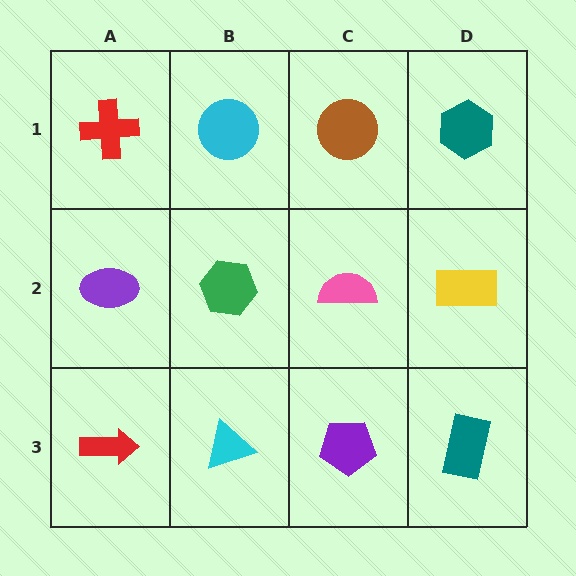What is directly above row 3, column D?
A yellow rectangle.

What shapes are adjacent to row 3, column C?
A pink semicircle (row 2, column C), a cyan triangle (row 3, column B), a teal rectangle (row 3, column D).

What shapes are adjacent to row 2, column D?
A teal hexagon (row 1, column D), a teal rectangle (row 3, column D), a pink semicircle (row 2, column C).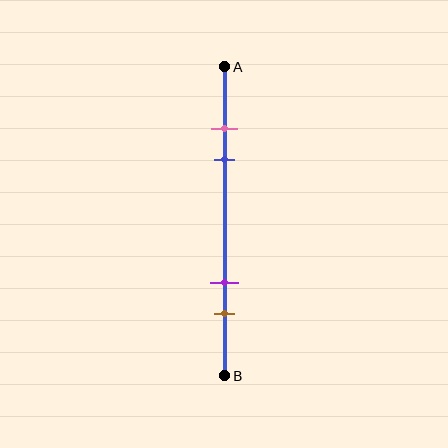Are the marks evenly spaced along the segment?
No, the marks are not evenly spaced.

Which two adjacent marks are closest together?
The pink and blue marks are the closest adjacent pair.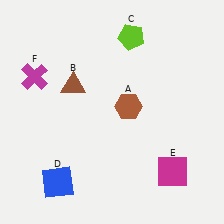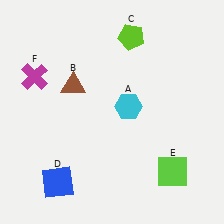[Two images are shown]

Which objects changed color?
A changed from brown to cyan. E changed from magenta to lime.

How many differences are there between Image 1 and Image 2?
There are 2 differences between the two images.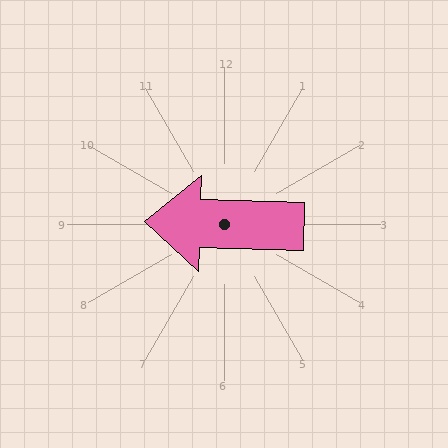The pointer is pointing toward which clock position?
Roughly 9 o'clock.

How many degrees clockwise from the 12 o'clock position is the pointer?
Approximately 272 degrees.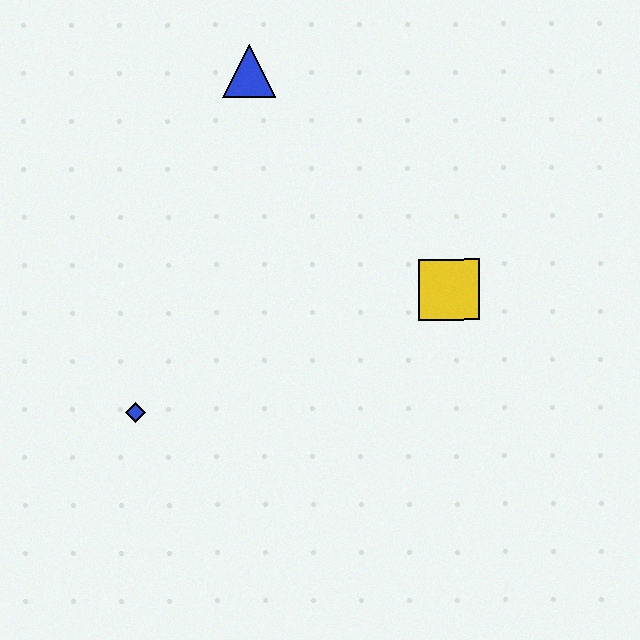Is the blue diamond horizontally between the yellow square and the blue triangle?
No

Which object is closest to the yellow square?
The blue triangle is closest to the yellow square.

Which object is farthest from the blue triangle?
The blue diamond is farthest from the blue triangle.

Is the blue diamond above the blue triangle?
No